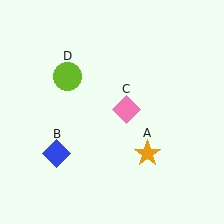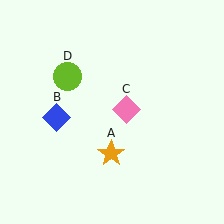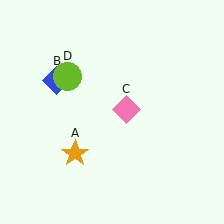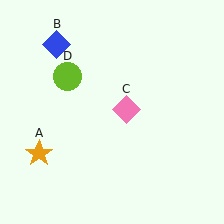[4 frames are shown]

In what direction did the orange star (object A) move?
The orange star (object A) moved left.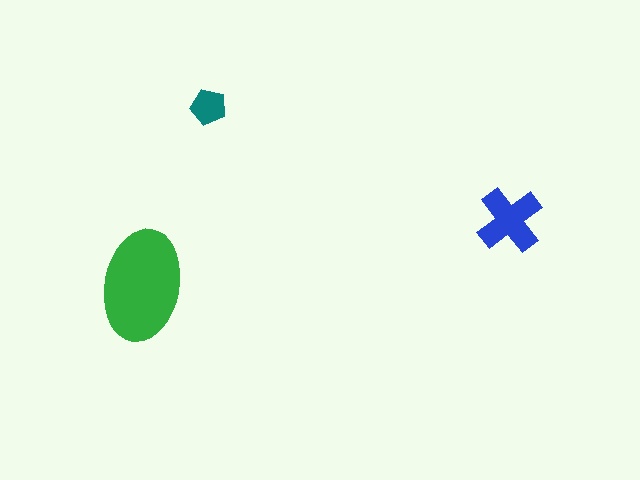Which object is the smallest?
The teal pentagon.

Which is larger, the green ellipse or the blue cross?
The green ellipse.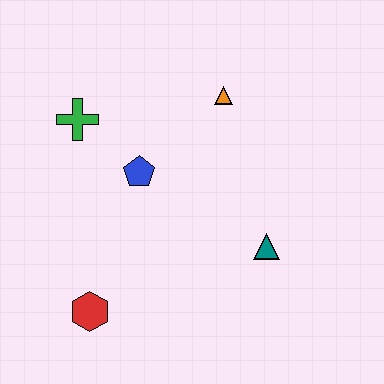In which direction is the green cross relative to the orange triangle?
The green cross is to the left of the orange triangle.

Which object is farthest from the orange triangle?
The red hexagon is farthest from the orange triangle.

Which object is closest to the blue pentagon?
The green cross is closest to the blue pentagon.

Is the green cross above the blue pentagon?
Yes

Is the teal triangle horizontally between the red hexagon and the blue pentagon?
No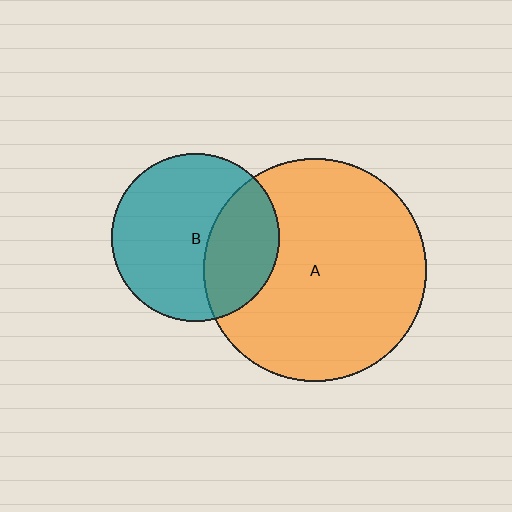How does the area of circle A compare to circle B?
Approximately 1.8 times.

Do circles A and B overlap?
Yes.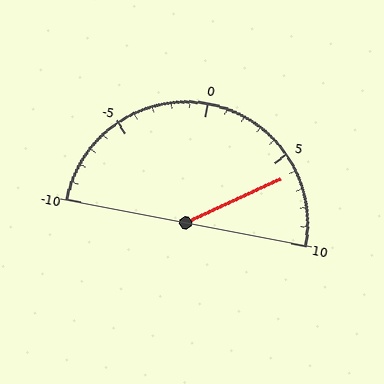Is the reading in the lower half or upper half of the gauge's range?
The reading is in the upper half of the range (-10 to 10).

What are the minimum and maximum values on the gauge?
The gauge ranges from -10 to 10.